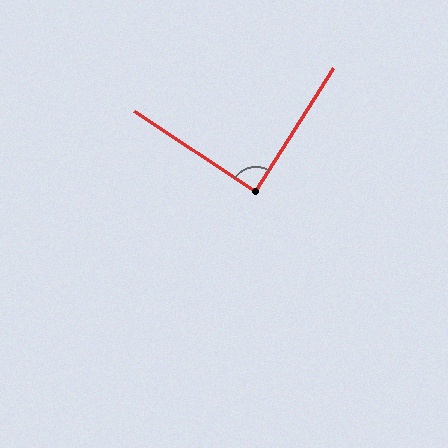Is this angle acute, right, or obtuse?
It is approximately a right angle.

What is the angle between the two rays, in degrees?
Approximately 89 degrees.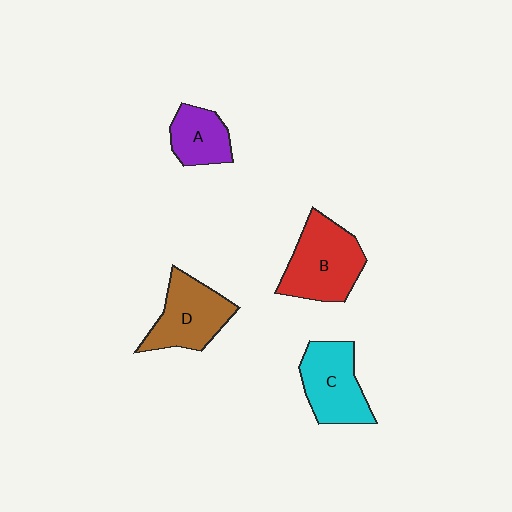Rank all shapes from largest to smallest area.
From largest to smallest: B (red), C (cyan), D (brown), A (purple).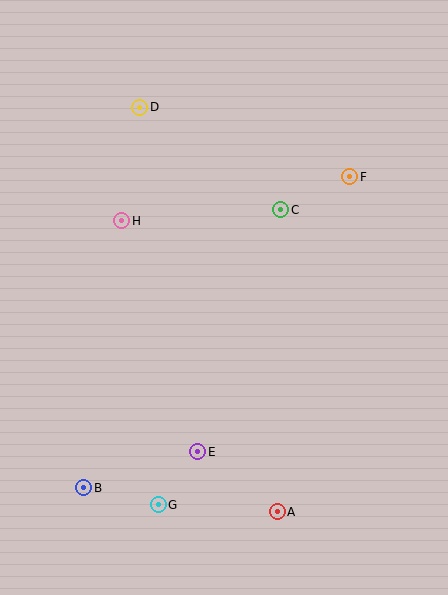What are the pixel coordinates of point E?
Point E is at (198, 452).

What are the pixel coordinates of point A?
Point A is at (277, 512).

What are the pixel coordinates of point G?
Point G is at (158, 505).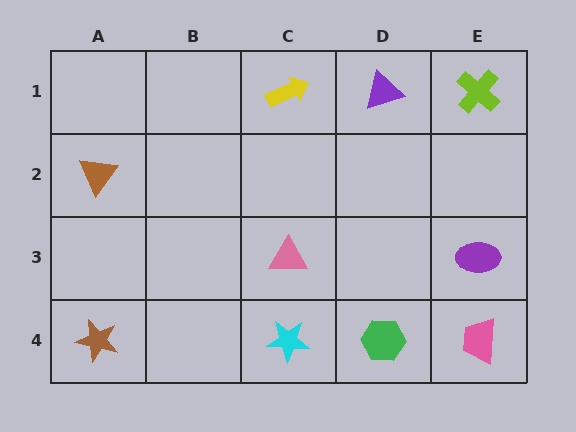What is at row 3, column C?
A pink triangle.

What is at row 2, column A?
A brown triangle.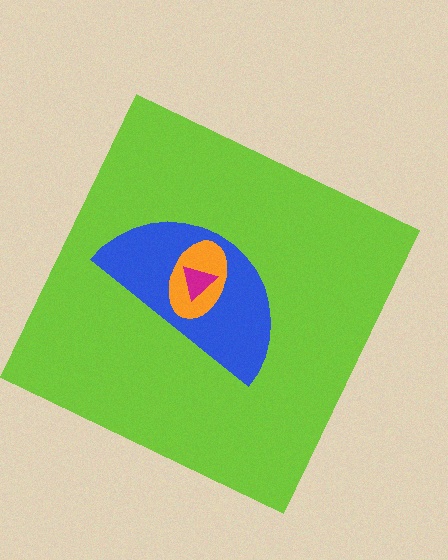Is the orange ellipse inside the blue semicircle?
Yes.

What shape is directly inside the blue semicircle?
The orange ellipse.